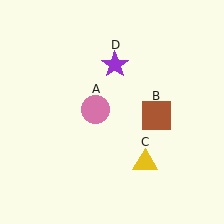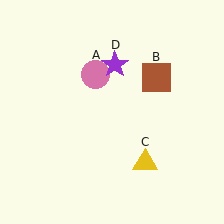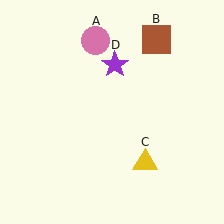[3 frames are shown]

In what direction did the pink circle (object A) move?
The pink circle (object A) moved up.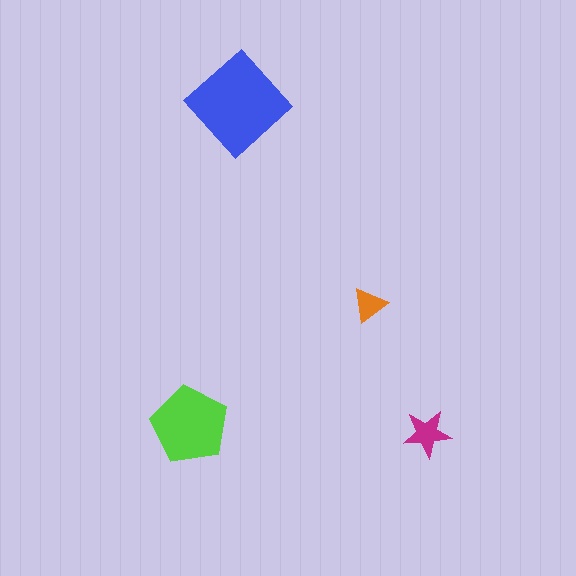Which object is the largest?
The blue diamond.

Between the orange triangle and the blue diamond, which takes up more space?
The blue diamond.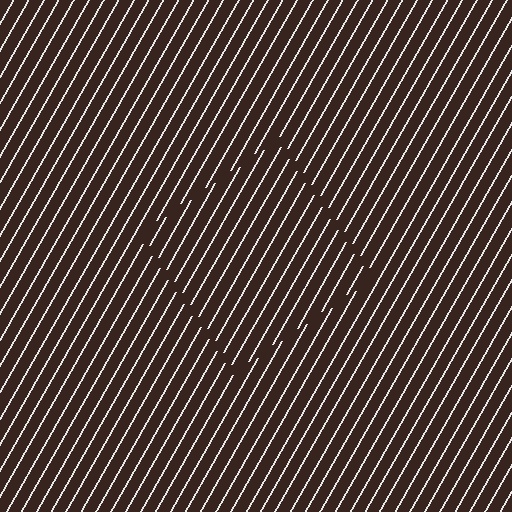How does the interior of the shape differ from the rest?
The interior of the shape contains the same grating, shifted by half a period — the contour is defined by the phase discontinuity where line-ends from the inner and outer gratings abut.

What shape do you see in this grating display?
An illusory square. The interior of the shape contains the same grating, shifted by half a period — the contour is defined by the phase discontinuity where line-ends from the inner and outer gratings abut.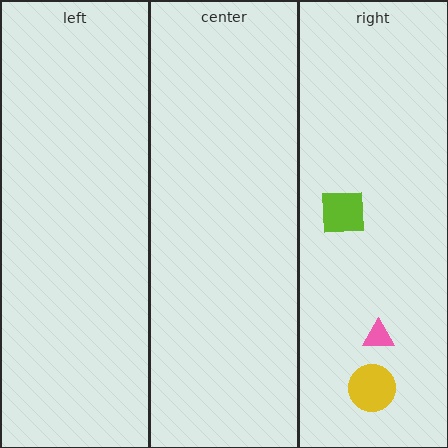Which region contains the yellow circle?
The right region.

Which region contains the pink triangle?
The right region.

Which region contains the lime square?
The right region.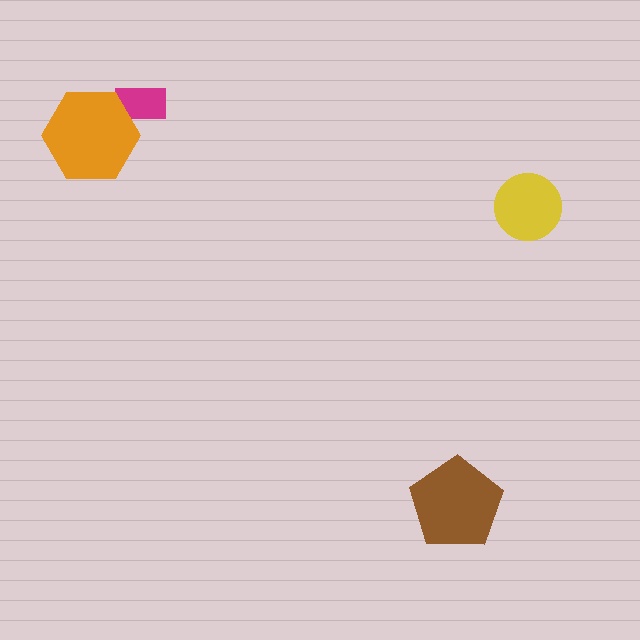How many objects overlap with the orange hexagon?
1 object overlaps with the orange hexagon.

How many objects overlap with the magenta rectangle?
1 object overlaps with the magenta rectangle.